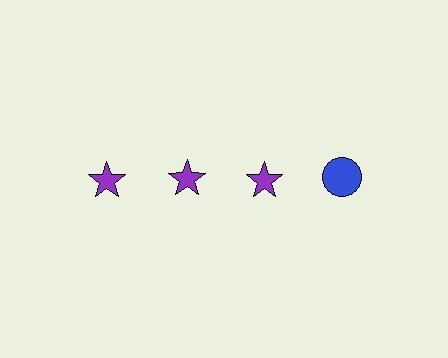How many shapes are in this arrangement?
There are 4 shapes arranged in a grid pattern.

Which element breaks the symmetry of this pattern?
The blue circle in the top row, second from right column breaks the symmetry. All other shapes are purple stars.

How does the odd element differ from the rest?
It differs in both color (blue instead of purple) and shape (circle instead of star).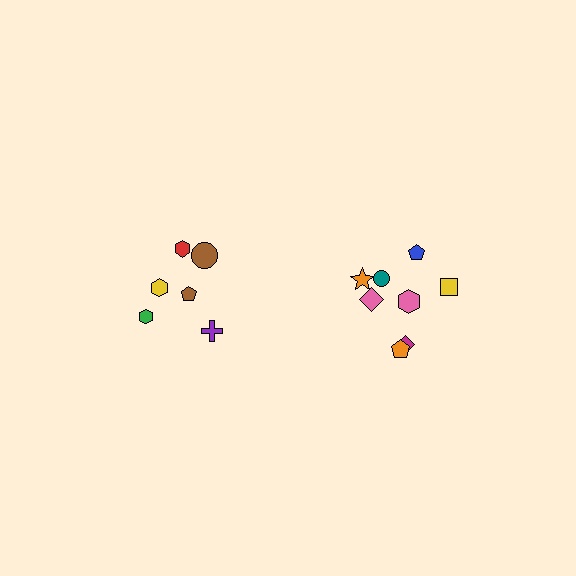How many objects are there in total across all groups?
There are 14 objects.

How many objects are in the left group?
There are 6 objects.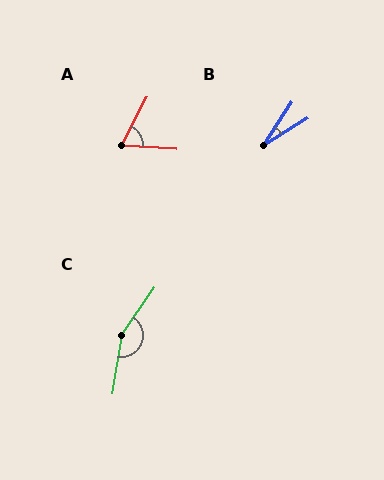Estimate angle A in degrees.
Approximately 66 degrees.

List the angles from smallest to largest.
B (25°), A (66°), C (154°).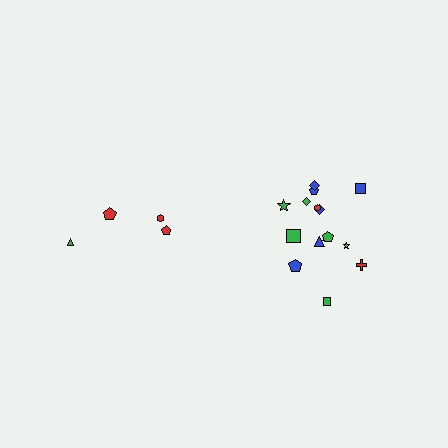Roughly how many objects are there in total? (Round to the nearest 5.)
Roughly 20 objects in total.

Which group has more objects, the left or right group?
The right group.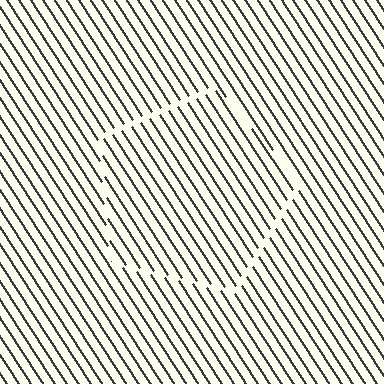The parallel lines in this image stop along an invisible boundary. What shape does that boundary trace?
An illusory pentagon. The interior of the shape contains the same grating, shifted by half a period — the contour is defined by the phase discontinuity where line-ends from the inner and outer gratings abut.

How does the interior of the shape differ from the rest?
The interior of the shape contains the same grating, shifted by half a period — the contour is defined by the phase discontinuity where line-ends from the inner and outer gratings abut.